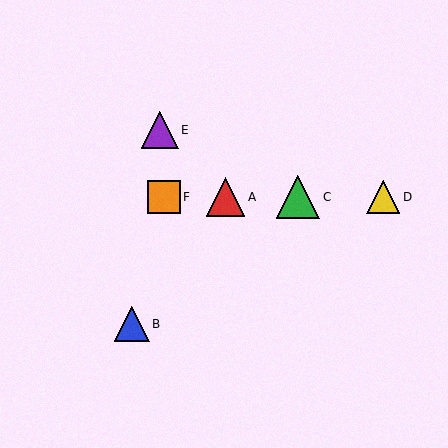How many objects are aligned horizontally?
4 objects (A, C, D, F) are aligned horizontally.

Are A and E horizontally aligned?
No, A is at y≈197 and E is at y≈130.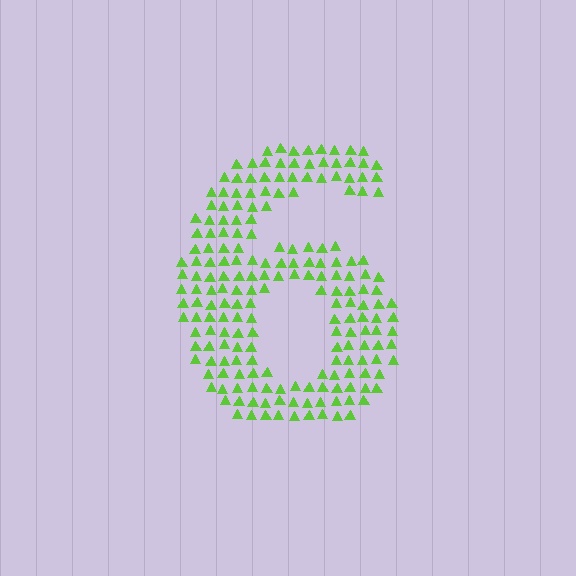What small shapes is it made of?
It is made of small triangles.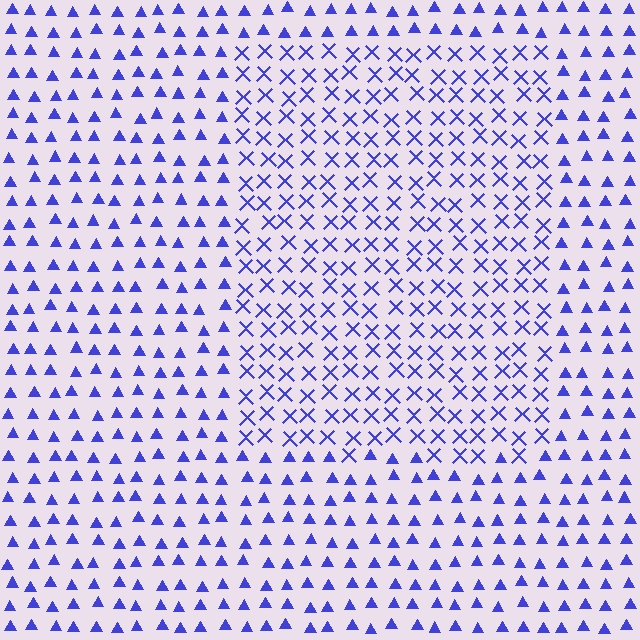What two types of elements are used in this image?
The image uses X marks inside the rectangle region and triangles outside it.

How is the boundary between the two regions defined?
The boundary is defined by a change in element shape: X marks inside vs. triangles outside. All elements share the same color and spacing.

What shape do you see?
I see a rectangle.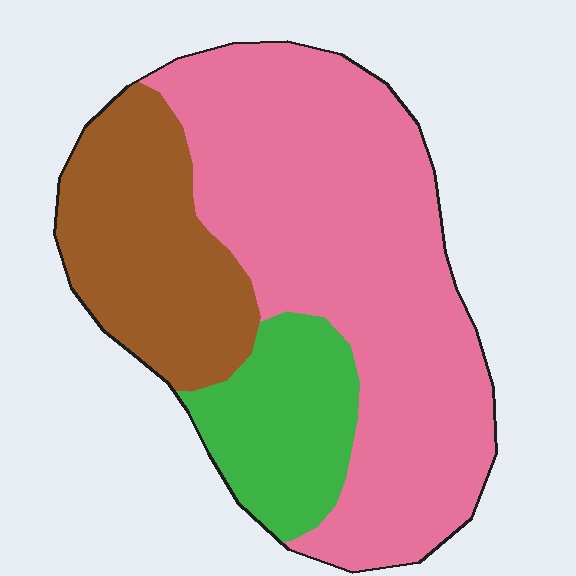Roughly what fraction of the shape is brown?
Brown takes up less than a quarter of the shape.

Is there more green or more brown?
Brown.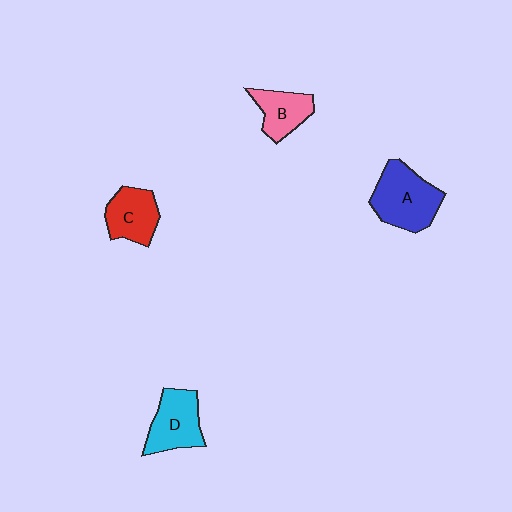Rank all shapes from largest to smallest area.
From largest to smallest: A (blue), D (cyan), C (red), B (pink).